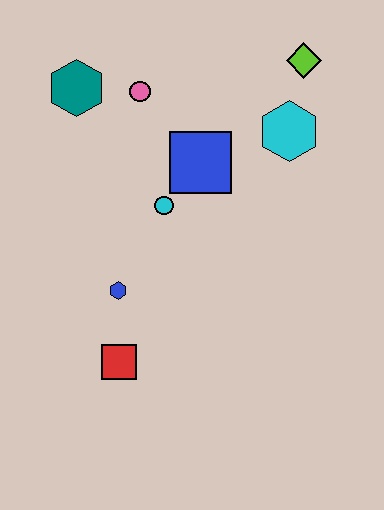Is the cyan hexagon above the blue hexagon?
Yes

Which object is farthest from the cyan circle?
The lime diamond is farthest from the cyan circle.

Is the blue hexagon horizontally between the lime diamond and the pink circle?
No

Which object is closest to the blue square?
The cyan circle is closest to the blue square.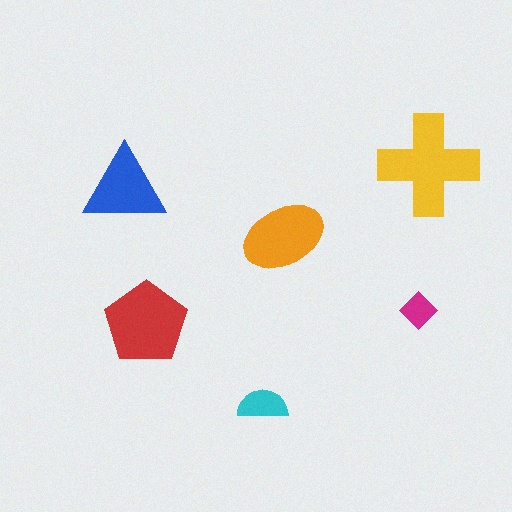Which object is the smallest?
The magenta diamond.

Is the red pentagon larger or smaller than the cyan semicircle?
Larger.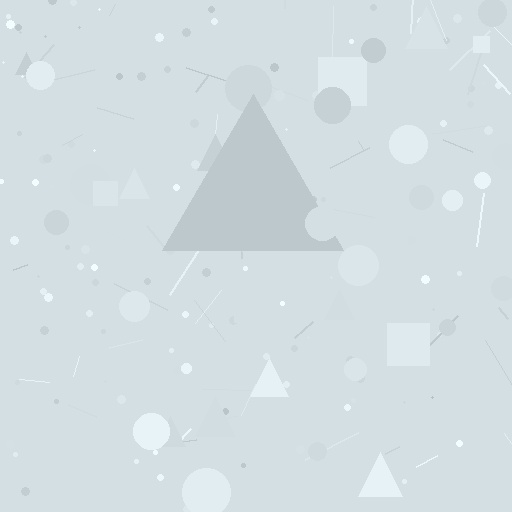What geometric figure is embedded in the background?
A triangle is embedded in the background.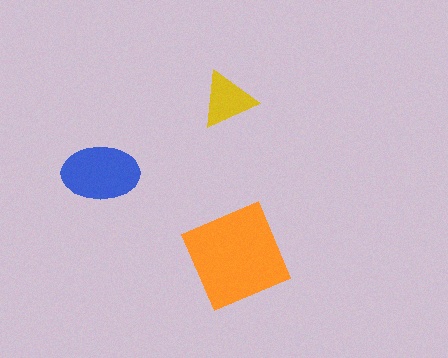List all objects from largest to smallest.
The orange square, the blue ellipse, the yellow triangle.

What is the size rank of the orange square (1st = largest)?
1st.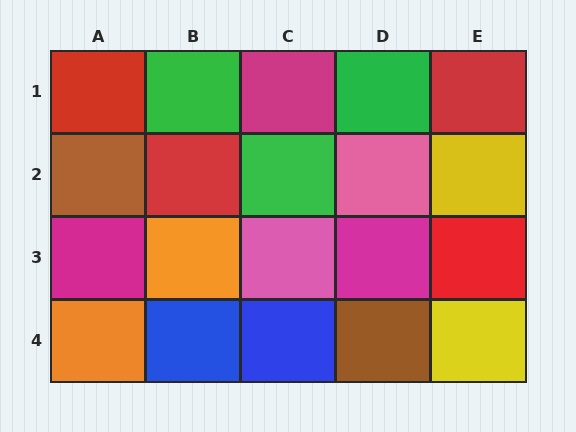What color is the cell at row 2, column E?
Yellow.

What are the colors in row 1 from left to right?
Red, green, magenta, green, red.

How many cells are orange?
2 cells are orange.